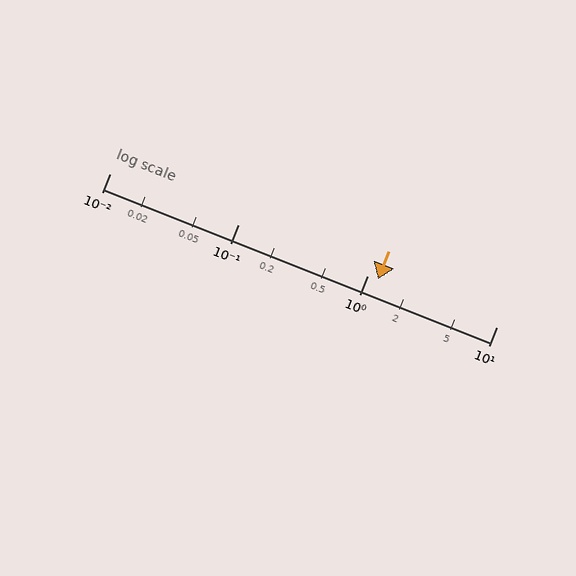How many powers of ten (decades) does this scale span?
The scale spans 3 decades, from 0.01 to 10.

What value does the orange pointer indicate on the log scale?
The pointer indicates approximately 1.2.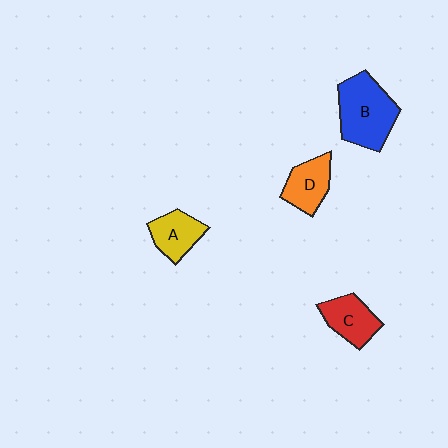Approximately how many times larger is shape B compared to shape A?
Approximately 1.7 times.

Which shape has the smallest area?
Shape A (yellow).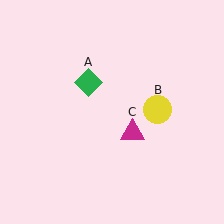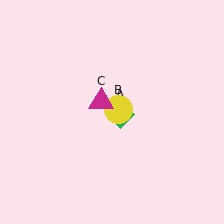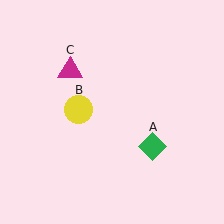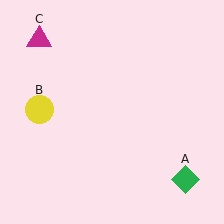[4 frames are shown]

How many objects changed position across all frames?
3 objects changed position: green diamond (object A), yellow circle (object B), magenta triangle (object C).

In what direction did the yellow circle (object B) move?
The yellow circle (object B) moved left.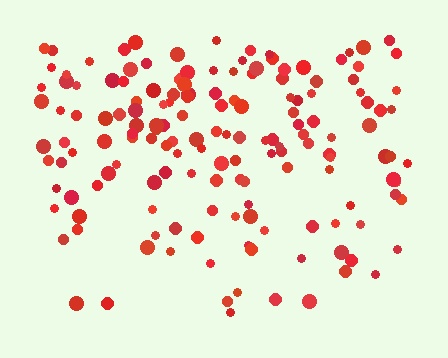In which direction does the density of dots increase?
From bottom to top, with the top side densest.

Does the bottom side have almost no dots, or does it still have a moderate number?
Still a moderate number, just noticeably fewer than the top.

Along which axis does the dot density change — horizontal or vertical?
Vertical.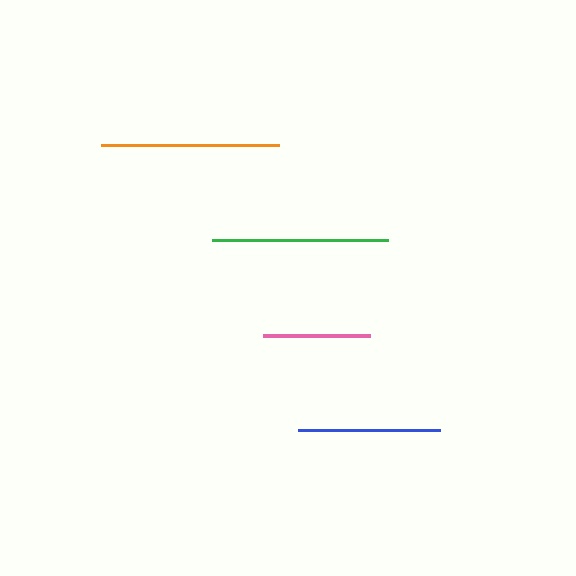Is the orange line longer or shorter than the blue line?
The orange line is longer than the blue line.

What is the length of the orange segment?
The orange segment is approximately 178 pixels long.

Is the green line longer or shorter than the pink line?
The green line is longer than the pink line.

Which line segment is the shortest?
The pink line is the shortest at approximately 107 pixels.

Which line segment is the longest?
The orange line is the longest at approximately 178 pixels.